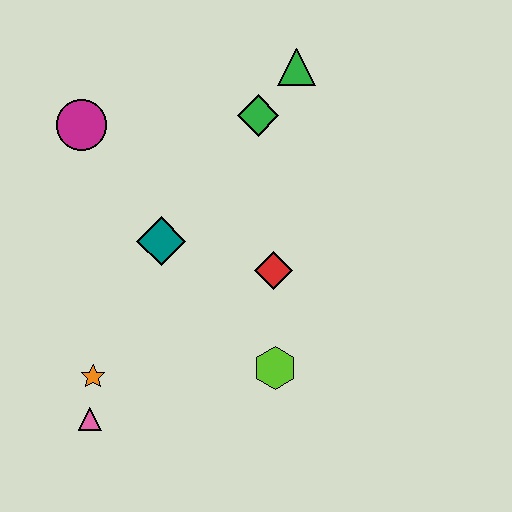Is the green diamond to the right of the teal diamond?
Yes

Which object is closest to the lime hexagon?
The red diamond is closest to the lime hexagon.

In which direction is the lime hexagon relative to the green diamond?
The lime hexagon is below the green diamond.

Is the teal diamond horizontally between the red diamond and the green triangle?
No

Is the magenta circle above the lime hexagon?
Yes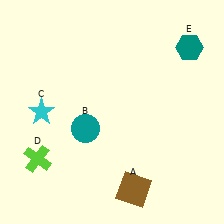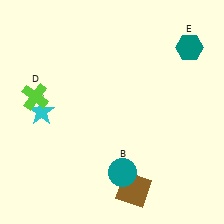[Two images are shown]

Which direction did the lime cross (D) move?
The lime cross (D) moved up.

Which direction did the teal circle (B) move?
The teal circle (B) moved down.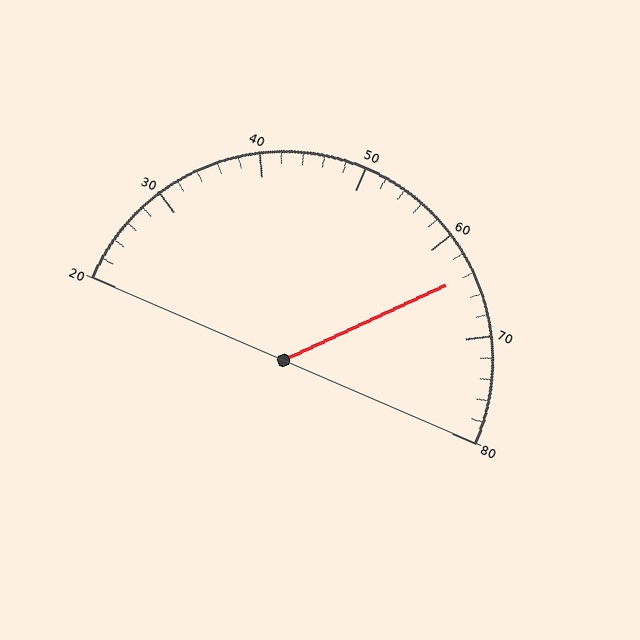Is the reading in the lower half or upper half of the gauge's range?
The reading is in the upper half of the range (20 to 80).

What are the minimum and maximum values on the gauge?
The gauge ranges from 20 to 80.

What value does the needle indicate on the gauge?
The needle indicates approximately 64.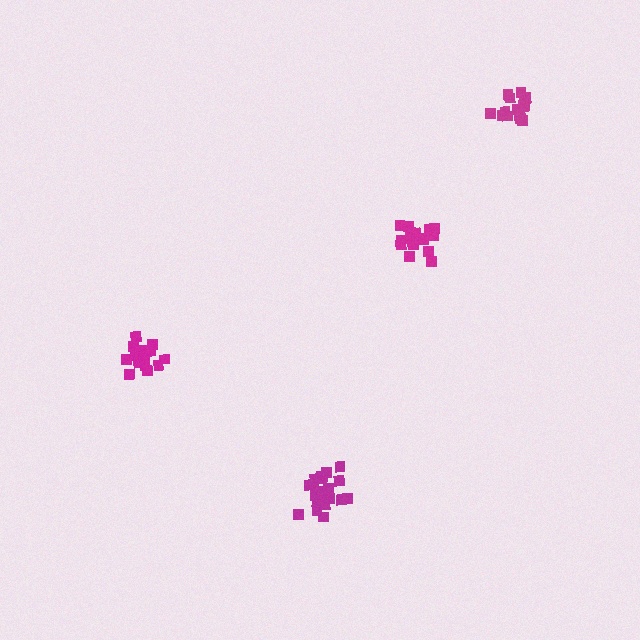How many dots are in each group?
Group 1: 21 dots, Group 2: 15 dots, Group 3: 15 dots, Group 4: 19 dots (70 total).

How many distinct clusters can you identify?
There are 4 distinct clusters.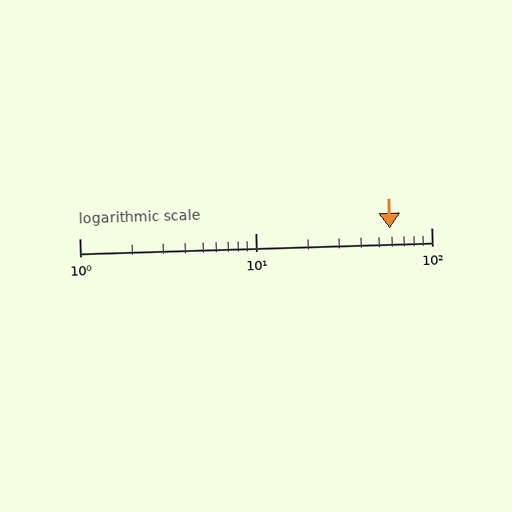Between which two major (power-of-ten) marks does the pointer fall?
The pointer is between 10 and 100.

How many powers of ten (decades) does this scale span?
The scale spans 2 decades, from 1 to 100.